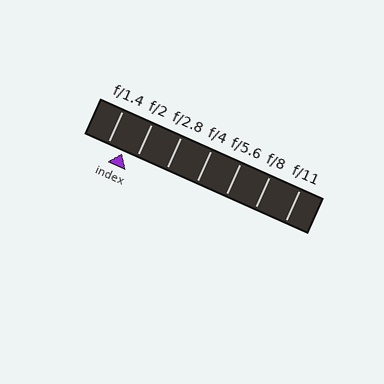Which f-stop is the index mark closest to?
The index mark is closest to f/2.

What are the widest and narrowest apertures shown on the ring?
The widest aperture shown is f/1.4 and the narrowest is f/11.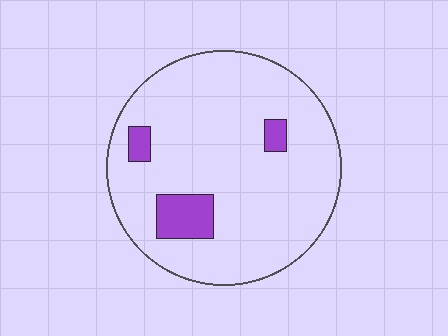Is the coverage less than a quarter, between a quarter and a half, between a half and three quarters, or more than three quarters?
Less than a quarter.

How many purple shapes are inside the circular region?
3.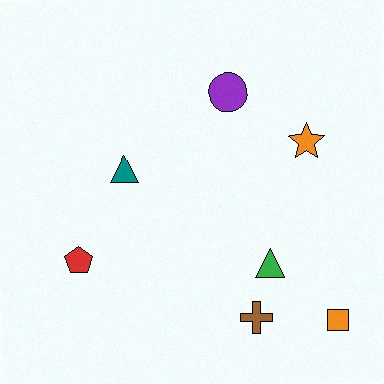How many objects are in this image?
There are 7 objects.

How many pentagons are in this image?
There is 1 pentagon.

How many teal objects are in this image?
There is 1 teal object.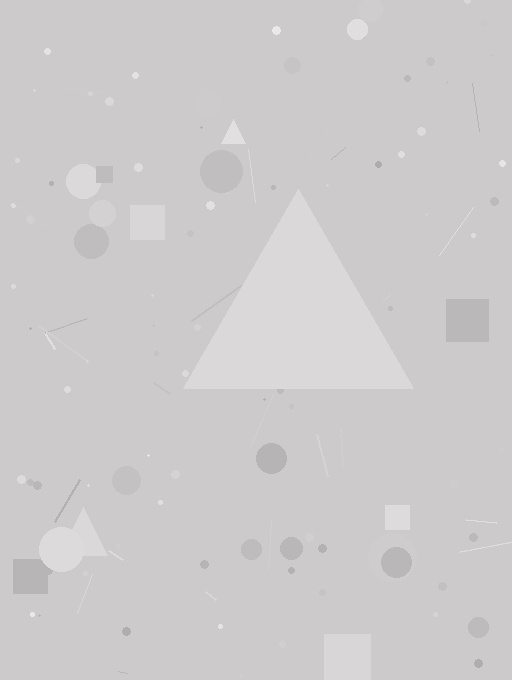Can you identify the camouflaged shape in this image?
The camouflaged shape is a triangle.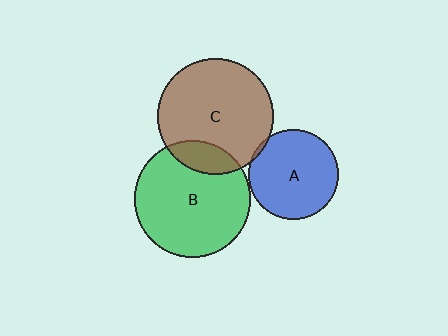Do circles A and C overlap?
Yes.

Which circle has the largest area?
Circle B (green).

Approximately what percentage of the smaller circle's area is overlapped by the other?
Approximately 5%.